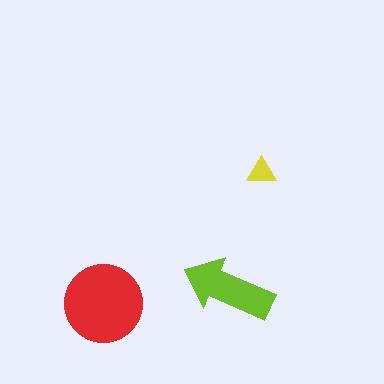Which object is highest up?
The yellow triangle is topmost.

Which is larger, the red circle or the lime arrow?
The red circle.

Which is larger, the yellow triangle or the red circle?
The red circle.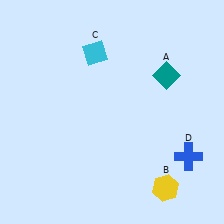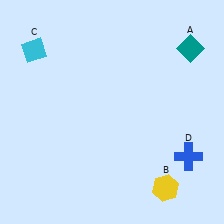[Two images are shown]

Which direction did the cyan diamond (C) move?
The cyan diamond (C) moved left.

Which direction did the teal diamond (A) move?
The teal diamond (A) moved up.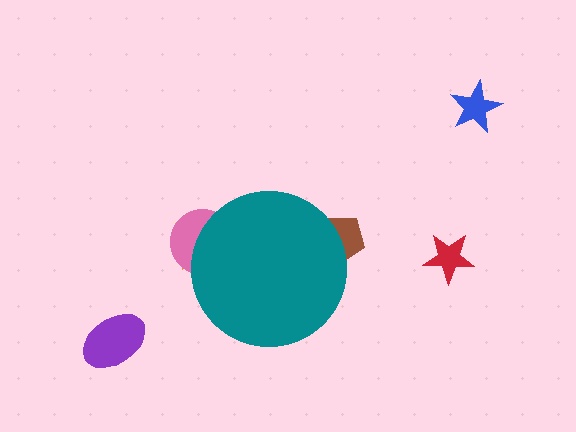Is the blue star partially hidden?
No, the blue star is fully visible.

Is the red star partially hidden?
No, the red star is fully visible.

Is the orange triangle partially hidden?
Yes, the orange triangle is partially hidden behind the teal circle.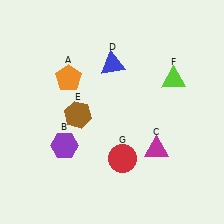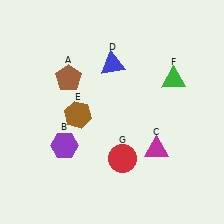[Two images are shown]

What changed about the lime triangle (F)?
In Image 1, F is lime. In Image 2, it changed to green.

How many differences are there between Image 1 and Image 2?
There are 2 differences between the two images.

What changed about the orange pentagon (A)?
In Image 1, A is orange. In Image 2, it changed to brown.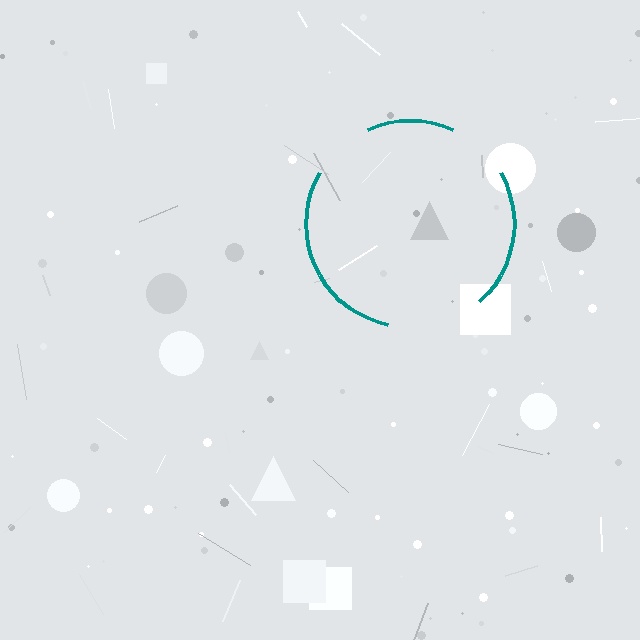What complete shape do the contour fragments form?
The contour fragments form a circle.